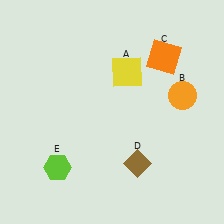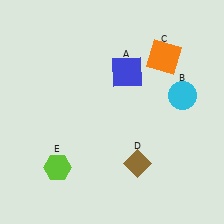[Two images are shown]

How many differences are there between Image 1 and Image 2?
There are 2 differences between the two images.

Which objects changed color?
A changed from yellow to blue. B changed from orange to cyan.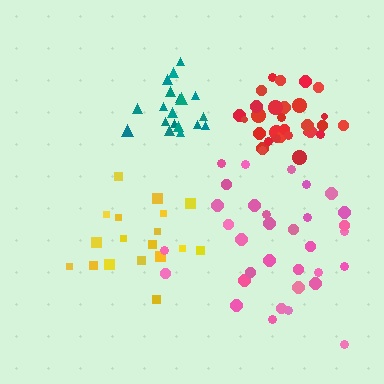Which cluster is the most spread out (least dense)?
Pink.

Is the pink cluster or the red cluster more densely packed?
Red.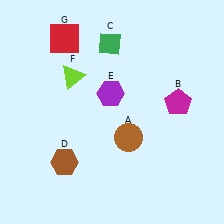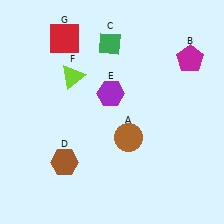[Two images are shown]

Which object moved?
The magenta pentagon (B) moved up.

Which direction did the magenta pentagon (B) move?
The magenta pentagon (B) moved up.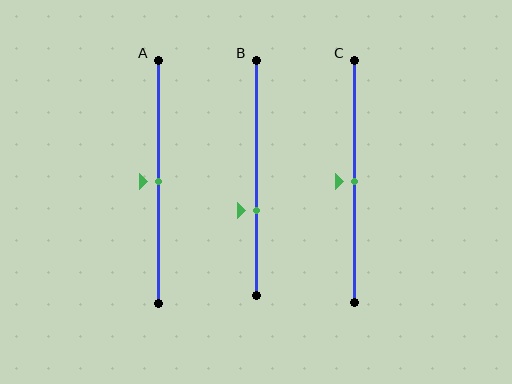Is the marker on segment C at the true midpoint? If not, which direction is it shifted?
Yes, the marker on segment C is at the true midpoint.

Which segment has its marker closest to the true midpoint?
Segment A has its marker closest to the true midpoint.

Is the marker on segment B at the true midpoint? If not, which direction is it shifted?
No, the marker on segment B is shifted downward by about 14% of the segment length.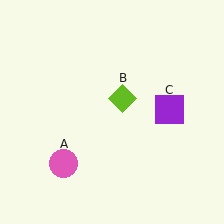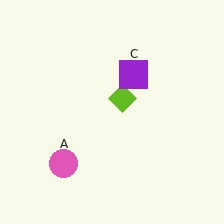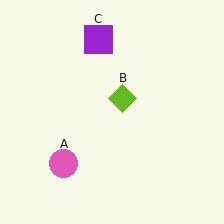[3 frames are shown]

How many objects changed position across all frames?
1 object changed position: purple square (object C).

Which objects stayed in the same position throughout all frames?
Pink circle (object A) and lime diamond (object B) remained stationary.